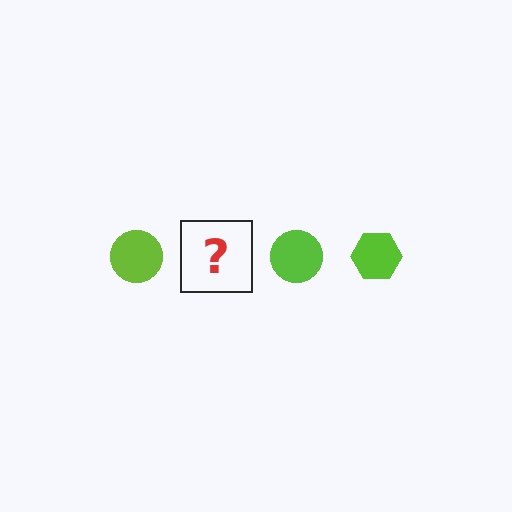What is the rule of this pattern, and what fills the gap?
The rule is that the pattern cycles through circle, hexagon shapes in lime. The gap should be filled with a lime hexagon.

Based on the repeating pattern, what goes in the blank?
The blank should be a lime hexagon.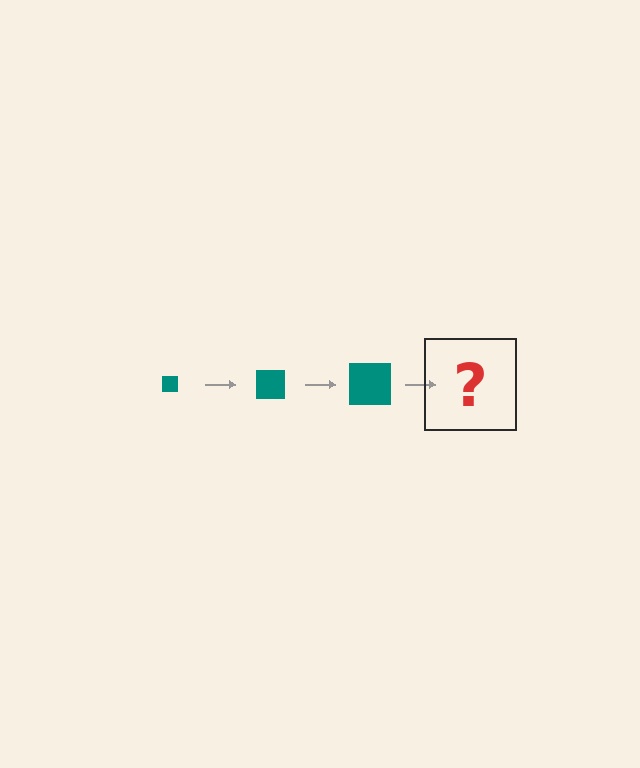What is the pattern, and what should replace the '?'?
The pattern is that the square gets progressively larger each step. The '?' should be a teal square, larger than the previous one.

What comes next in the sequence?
The next element should be a teal square, larger than the previous one.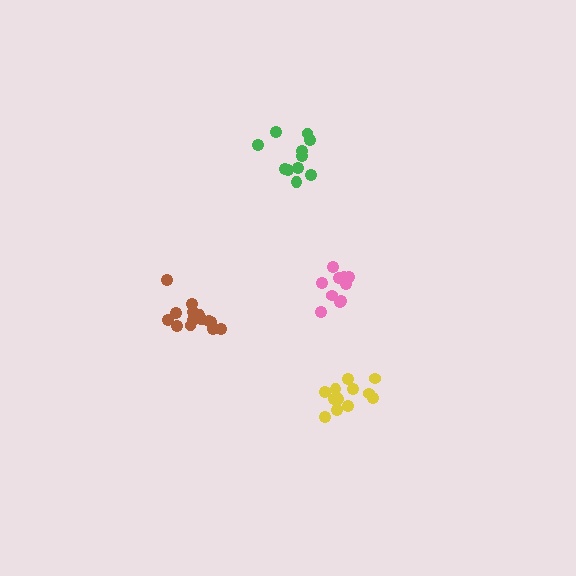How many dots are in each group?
Group 1: 11 dots, Group 2: 12 dots, Group 3: 11 dots, Group 4: 14 dots (48 total).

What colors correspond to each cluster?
The clusters are colored: pink, yellow, green, brown.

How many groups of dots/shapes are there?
There are 4 groups.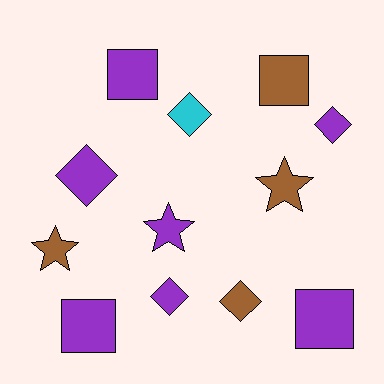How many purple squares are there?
There are 3 purple squares.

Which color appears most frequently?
Purple, with 7 objects.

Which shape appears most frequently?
Diamond, with 5 objects.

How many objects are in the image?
There are 12 objects.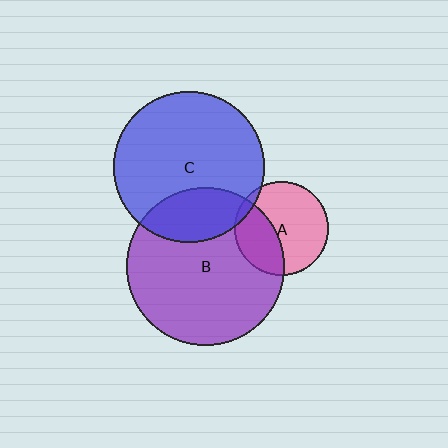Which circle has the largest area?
Circle B (purple).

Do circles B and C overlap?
Yes.